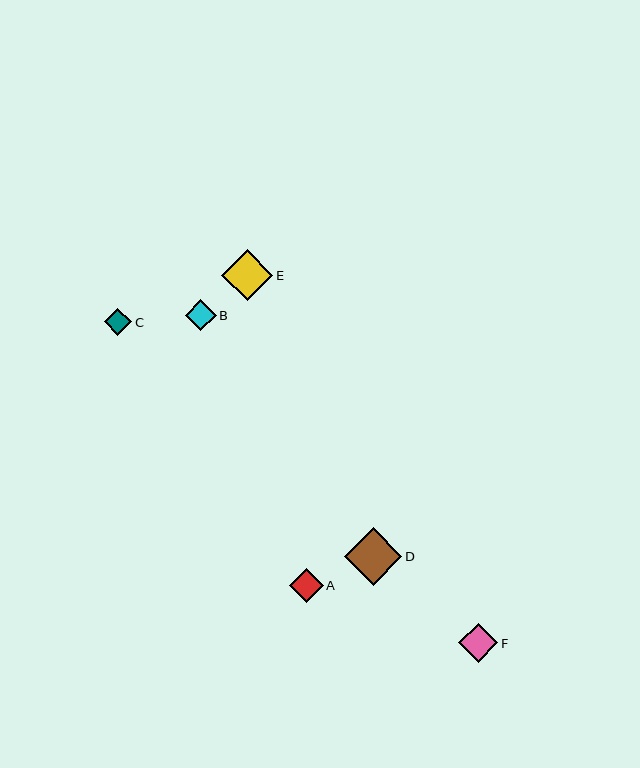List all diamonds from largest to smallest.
From largest to smallest: D, E, F, A, B, C.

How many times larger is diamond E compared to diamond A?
Diamond E is approximately 1.5 times the size of diamond A.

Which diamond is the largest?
Diamond D is the largest with a size of approximately 58 pixels.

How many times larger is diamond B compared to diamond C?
Diamond B is approximately 1.1 times the size of diamond C.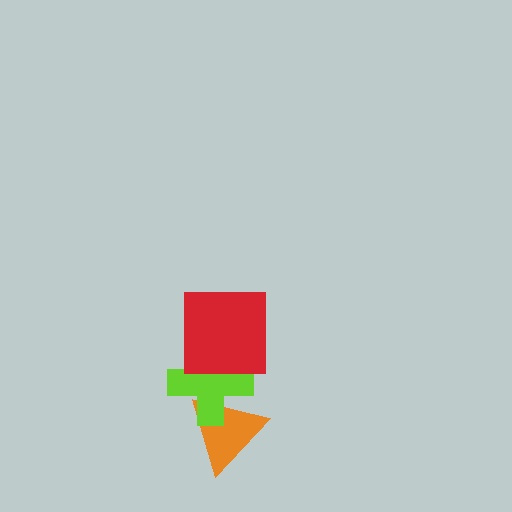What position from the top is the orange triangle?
The orange triangle is 3rd from the top.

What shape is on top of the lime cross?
The red square is on top of the lime cross.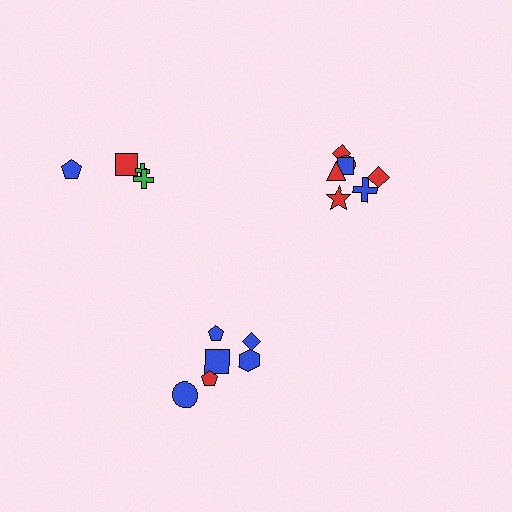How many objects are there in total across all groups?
There are 17 objects.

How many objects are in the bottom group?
There are 6 objects.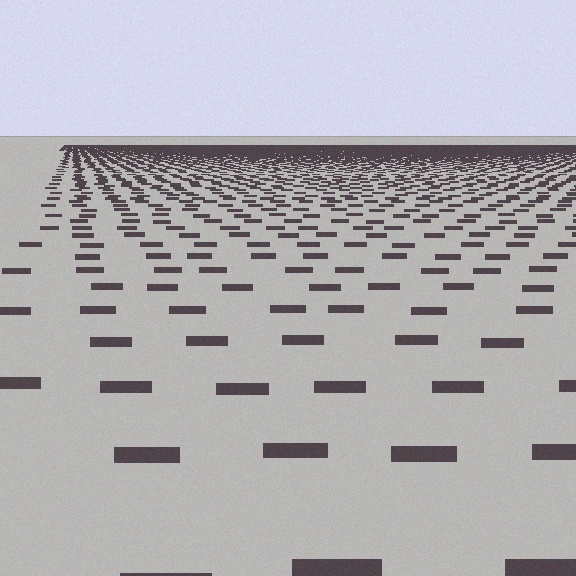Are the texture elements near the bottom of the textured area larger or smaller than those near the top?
Larger. Near the bottom, elements are closer to the viewer and appear at a bigger on-screen size.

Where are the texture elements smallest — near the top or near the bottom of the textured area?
Near the top.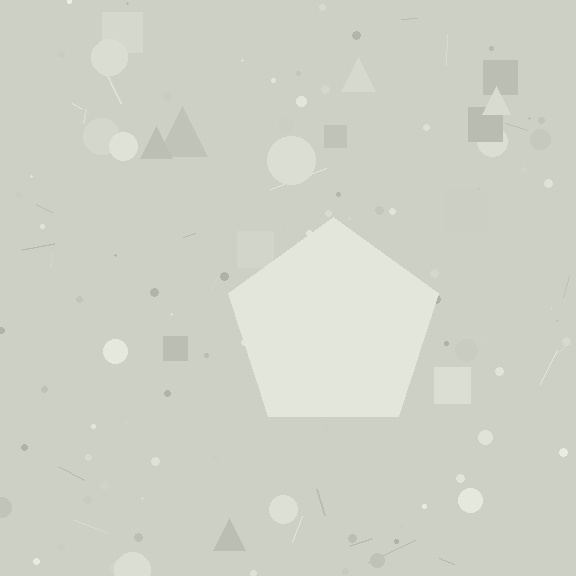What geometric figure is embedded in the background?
A pentagon is embedded in the background.